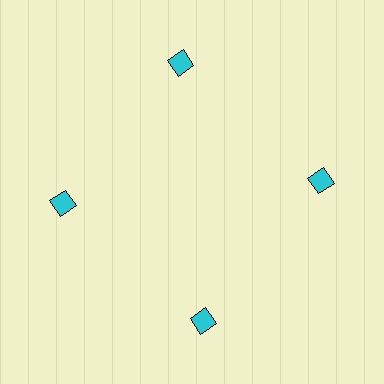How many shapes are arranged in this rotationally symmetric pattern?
There are 4 shapes, arranged in 4 groups of 1.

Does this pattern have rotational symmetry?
Yes, this pattern has 4-fold rotational symmetry. It looks the same after rotating 90 degrees around the center.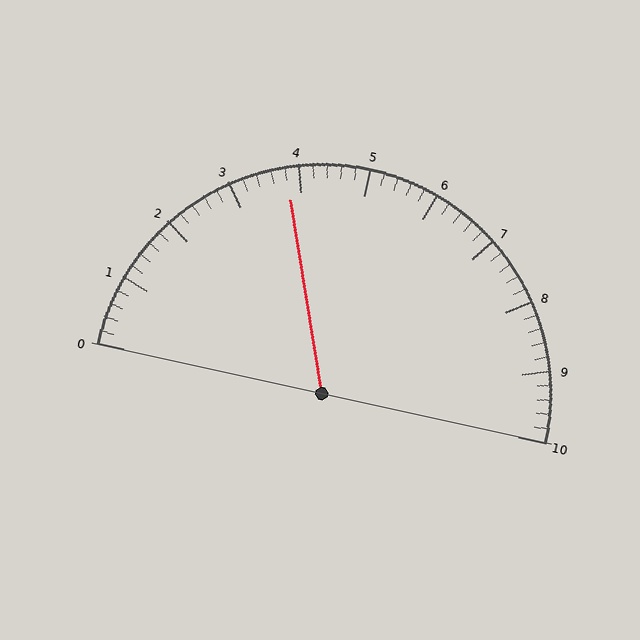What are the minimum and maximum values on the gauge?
The gauge ranges from 0 to 10.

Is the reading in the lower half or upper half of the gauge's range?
The reading is in the lower half of the range (0 to 10).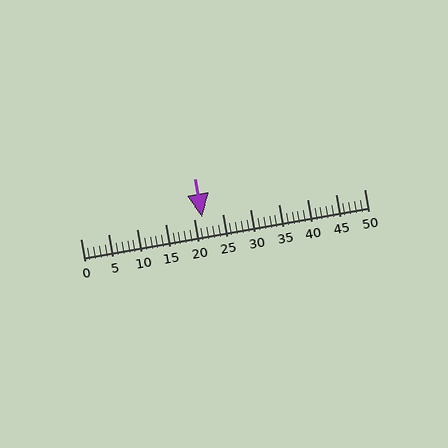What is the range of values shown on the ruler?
The ruler shows values from 0 to 50.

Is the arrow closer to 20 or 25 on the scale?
The arrow is closer to 20.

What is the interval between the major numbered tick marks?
The major tick marks are spaced 5 units apart.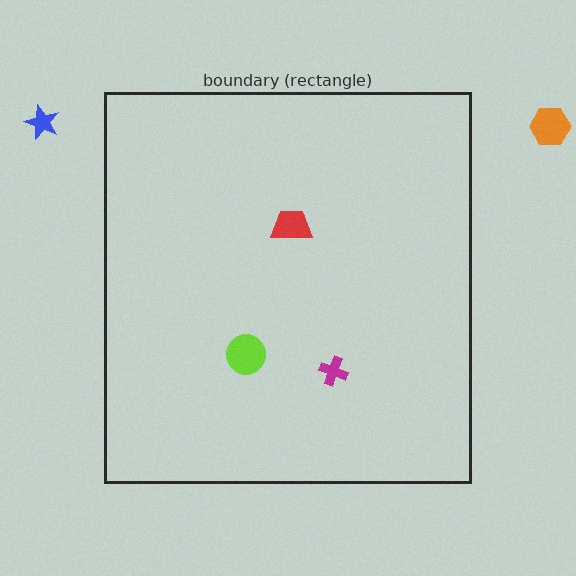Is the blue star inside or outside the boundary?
Outside.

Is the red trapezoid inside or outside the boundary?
Inside.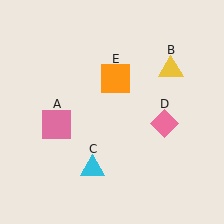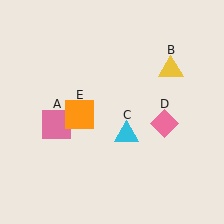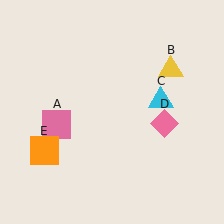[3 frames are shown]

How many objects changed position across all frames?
2 objects changed position: cyan triangle (object C), orange square (object E).